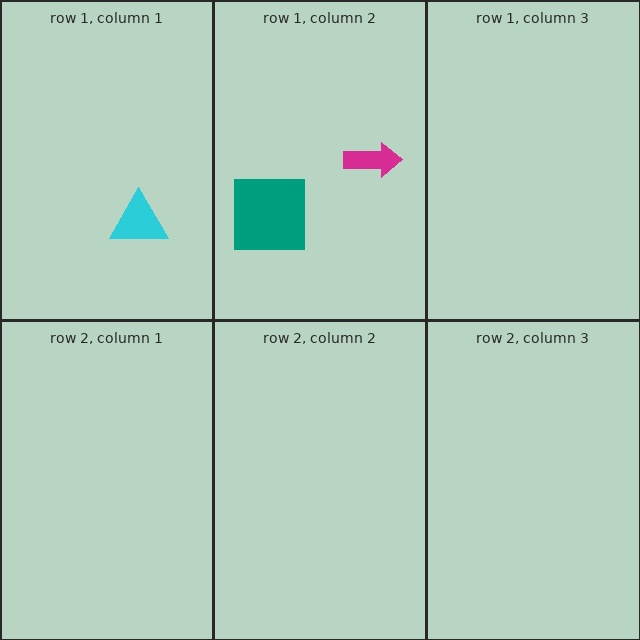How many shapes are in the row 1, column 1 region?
1.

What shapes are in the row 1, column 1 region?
The cyan triangle.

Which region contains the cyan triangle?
The row 1, column 1 region.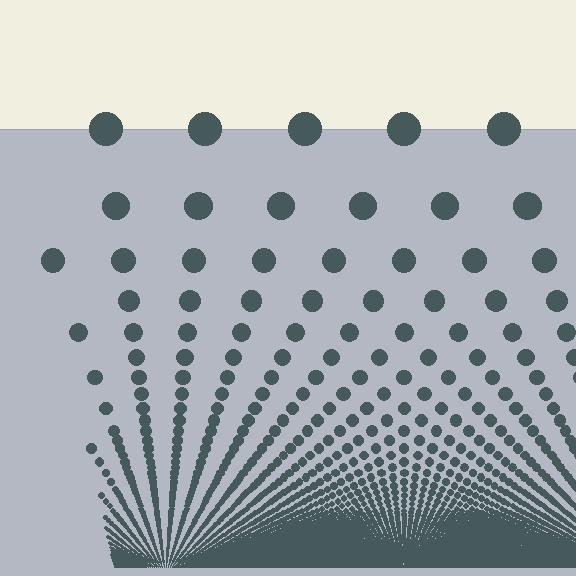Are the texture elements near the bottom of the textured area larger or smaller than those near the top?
Smaller. The gradient is inverted — elements near the bottom are smaller and denser.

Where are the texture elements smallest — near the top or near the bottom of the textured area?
Near the bottom.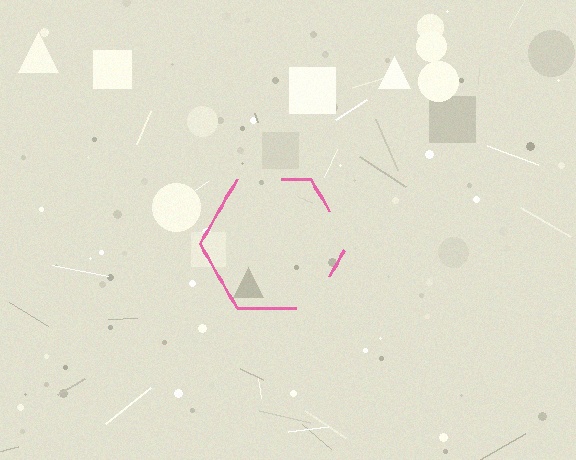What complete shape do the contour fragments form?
The contour fragments form a hexagon.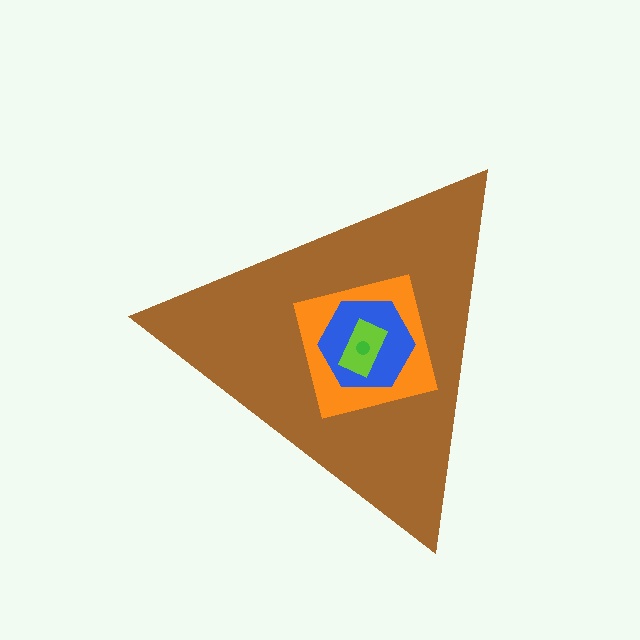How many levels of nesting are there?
5.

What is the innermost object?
The green circle.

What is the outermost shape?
The brown triangle.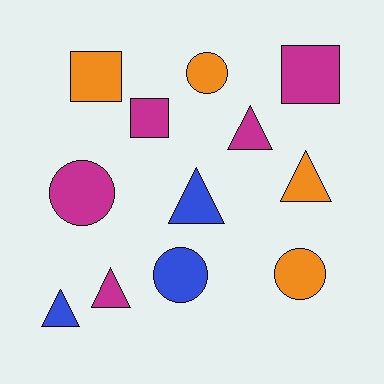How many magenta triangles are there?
There are 2 magenta triangles.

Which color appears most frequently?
Magenta, with 5 objects.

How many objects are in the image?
There are 12 objects.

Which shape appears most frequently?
Triangle, with 5 objects.